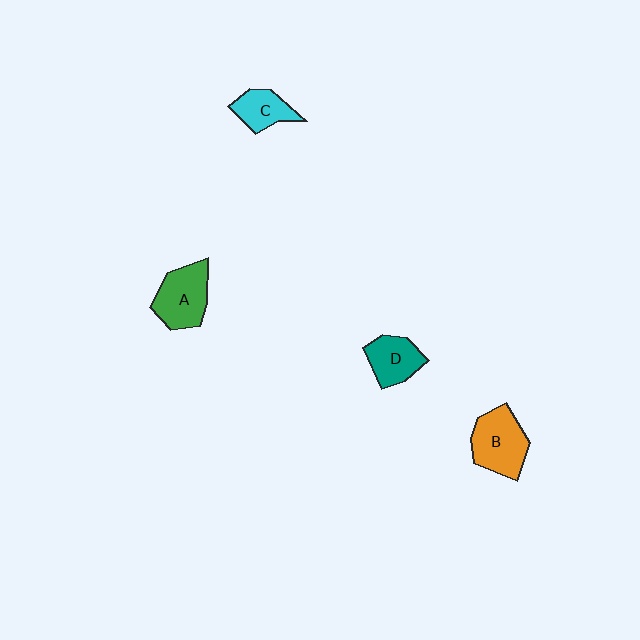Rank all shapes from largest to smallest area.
From largest to smallest: B (orange), A (green), D (teal), C (cyan).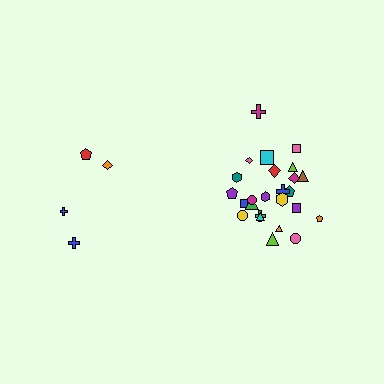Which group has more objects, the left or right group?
The right group.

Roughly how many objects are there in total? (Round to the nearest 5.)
Roughly 30 objects in total.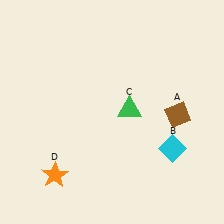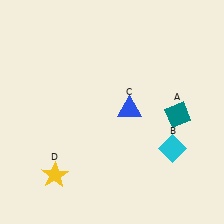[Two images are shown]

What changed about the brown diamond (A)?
In Image 1, A is brown. In Image 2, it changed to teal.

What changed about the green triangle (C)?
In Image 1, C is green. In Image 2, it changed to blue.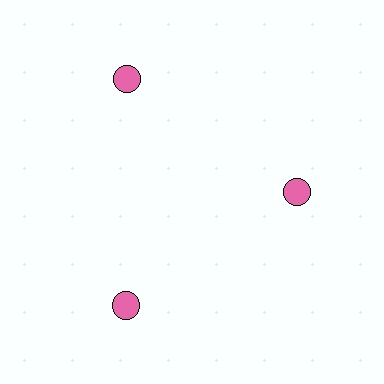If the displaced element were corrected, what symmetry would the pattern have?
It would have 3-fold rotational symmetry — the pattern would map onto itself every 120 degrees.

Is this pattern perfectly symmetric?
No. The 3 pink circles are arranged in a ring, but one element near the 3 o'clock position is pulled inward toward the center, breaking the 3-fold rotational symmetry.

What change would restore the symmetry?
The symmetry would be restored by moving it outward, back onto the ring so that all 3 circles sit at equal angles and equal distance from the center.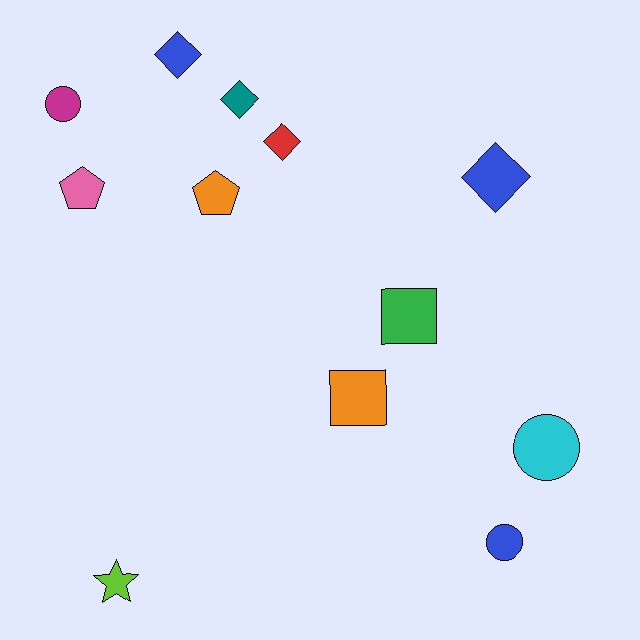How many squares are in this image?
There are 2 squares.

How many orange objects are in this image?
There are 2 orange objects.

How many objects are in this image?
There are 12 objects.